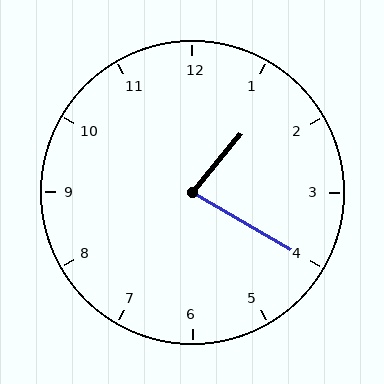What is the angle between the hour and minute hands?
Approximately 80 degrees.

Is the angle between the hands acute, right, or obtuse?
It is acute.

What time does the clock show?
1:20.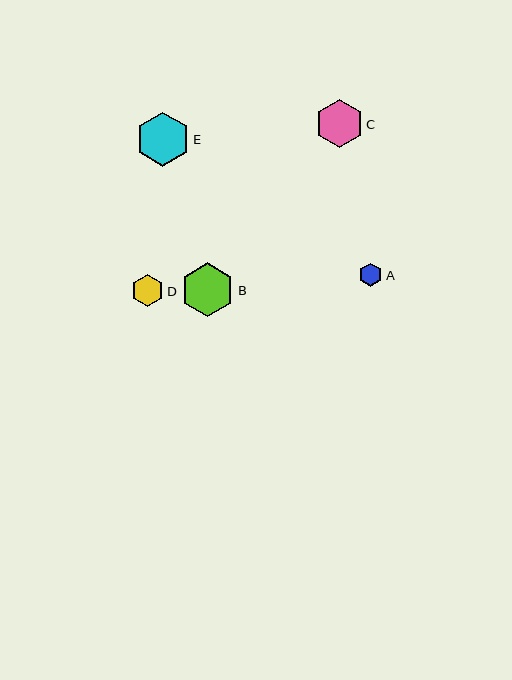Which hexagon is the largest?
Hexagon B is the largest with a size of approximately 54 pixels.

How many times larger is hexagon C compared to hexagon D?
Hexagon C is approximately 1.5 times the size of hexagon D.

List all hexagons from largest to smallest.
From largest to smallest: B, E, C, D, A.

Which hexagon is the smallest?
Hexagon A is the smallest with a size of approximately 24 pixels.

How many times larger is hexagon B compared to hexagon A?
Hexagon B is approximately 2.3 times the size of hexagon A.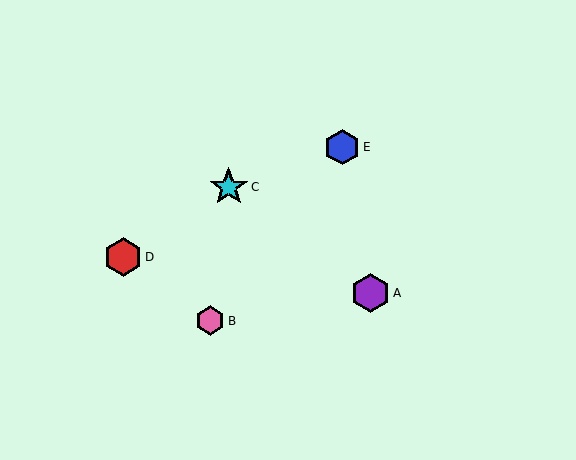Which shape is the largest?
The purple hexagon (labeled A) is the largest.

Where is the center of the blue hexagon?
The center of the blue hexagon is at (342, 147).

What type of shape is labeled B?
Shape B is a pink hexagon.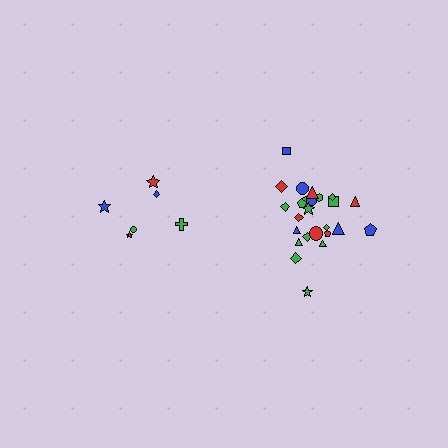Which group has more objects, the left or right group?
The right group.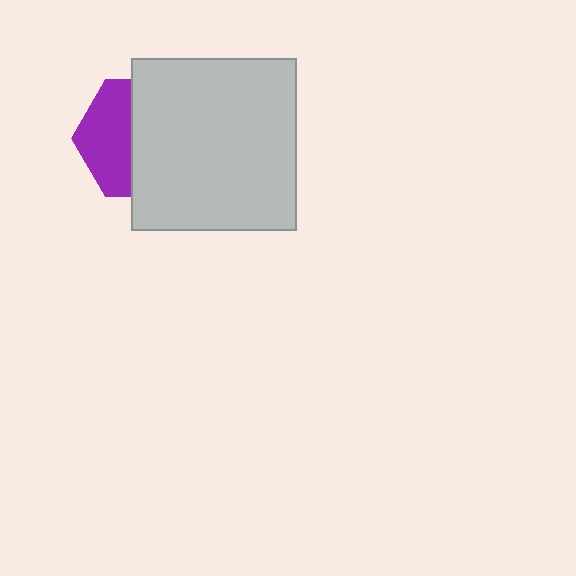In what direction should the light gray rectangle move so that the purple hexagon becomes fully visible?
The light gray rectangle should move right. That is the shortest direction to clear the overlap and leave the purple hexagon fully visible.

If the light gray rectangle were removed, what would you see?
You would see the complete purple hexagon.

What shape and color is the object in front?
The object in front is a light gray rectangle.